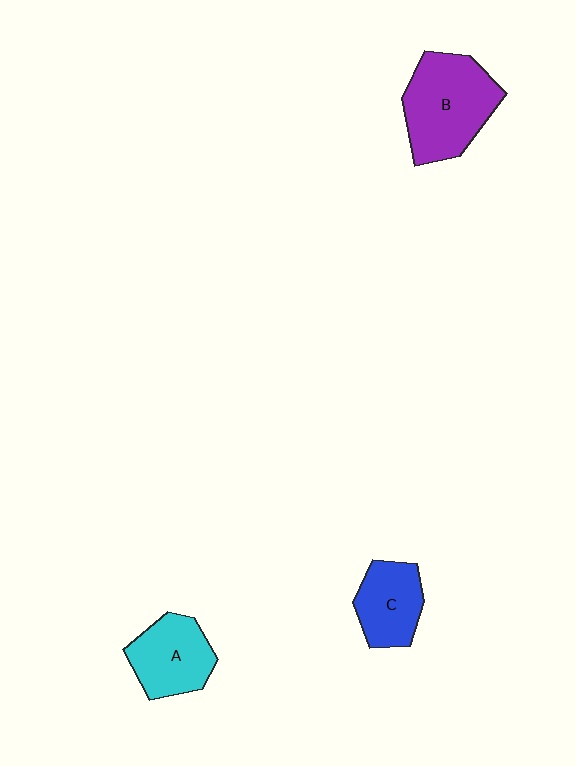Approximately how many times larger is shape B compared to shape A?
Approximately 1.5 times.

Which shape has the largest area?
Shape B (purple).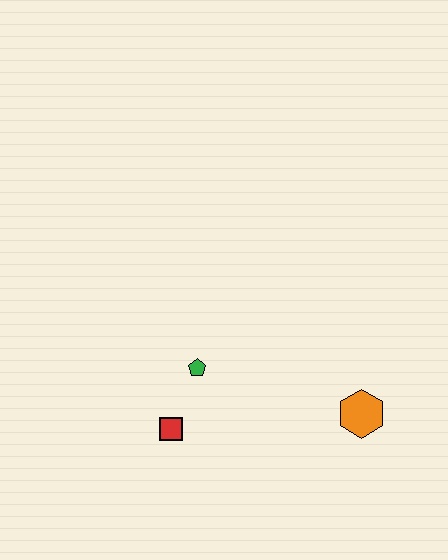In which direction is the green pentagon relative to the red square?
The green pentagon is above the red square.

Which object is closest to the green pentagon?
The red square is closest to the green pentagon.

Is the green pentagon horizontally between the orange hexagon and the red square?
Yes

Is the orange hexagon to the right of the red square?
Yes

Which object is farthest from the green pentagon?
The orange hexagon is farthest from the green pentagon.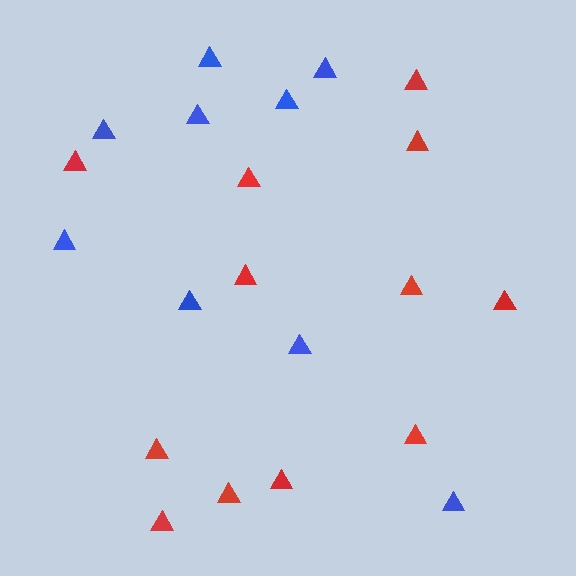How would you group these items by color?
There are 2 groups: one group of blue triangles (9) and one group of red triangles (12).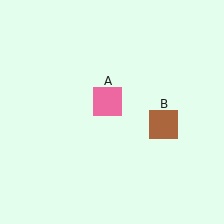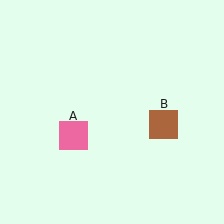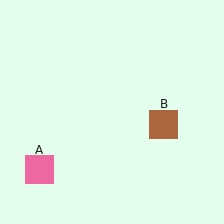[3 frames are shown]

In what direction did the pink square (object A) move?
The pink square (object A) moved down and to the left.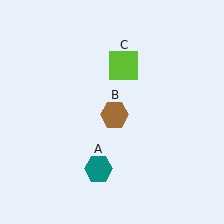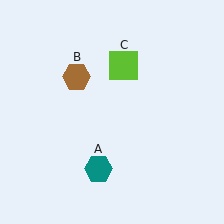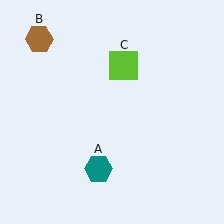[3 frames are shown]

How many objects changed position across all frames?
1 object changed position: brown hexagon (object B).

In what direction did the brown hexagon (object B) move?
The brown hexagon (object B) moved up and to the left.